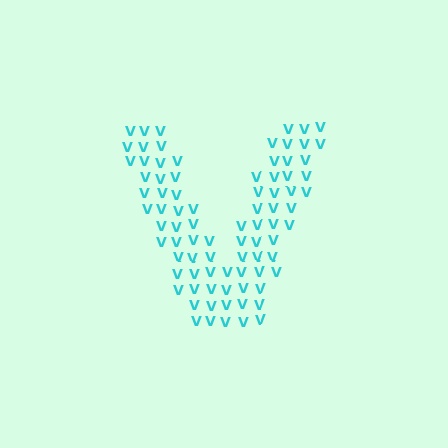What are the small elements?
The small elements are letter V's.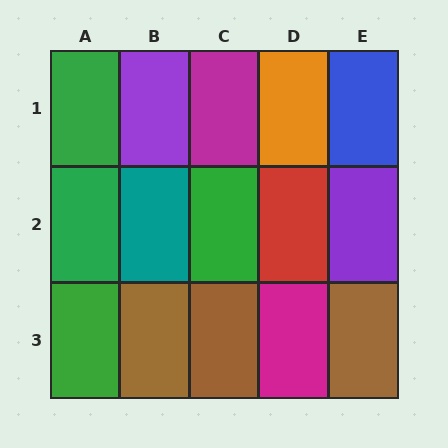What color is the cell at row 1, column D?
Orange.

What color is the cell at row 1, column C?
Magenta.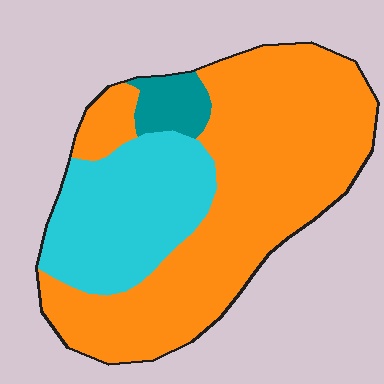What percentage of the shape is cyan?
Cyan covers 28% of the shape.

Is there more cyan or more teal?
Cyan.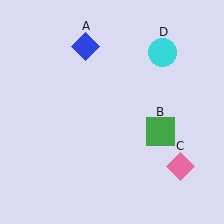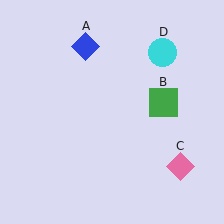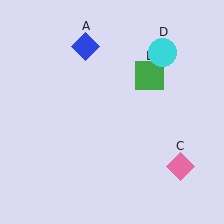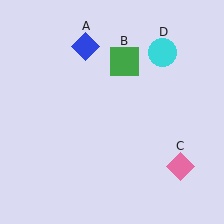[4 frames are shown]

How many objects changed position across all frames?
1 object changed position: green square (object B).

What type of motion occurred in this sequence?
The green square (object B) rotated counterclockwise around the center of the scene.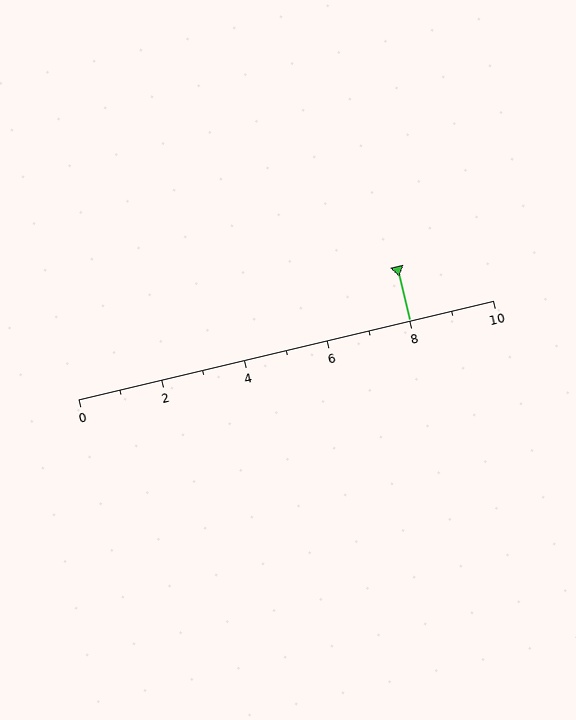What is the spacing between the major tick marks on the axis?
The major ticks are spaced 2 apart.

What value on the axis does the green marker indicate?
The marker indicates approximately 8.